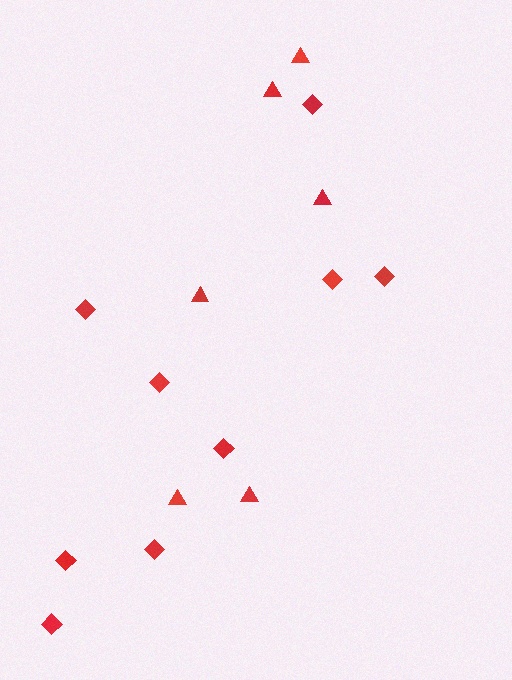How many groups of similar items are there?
There are 2 groups: one group of diamonds (9) and one group of triangles (6).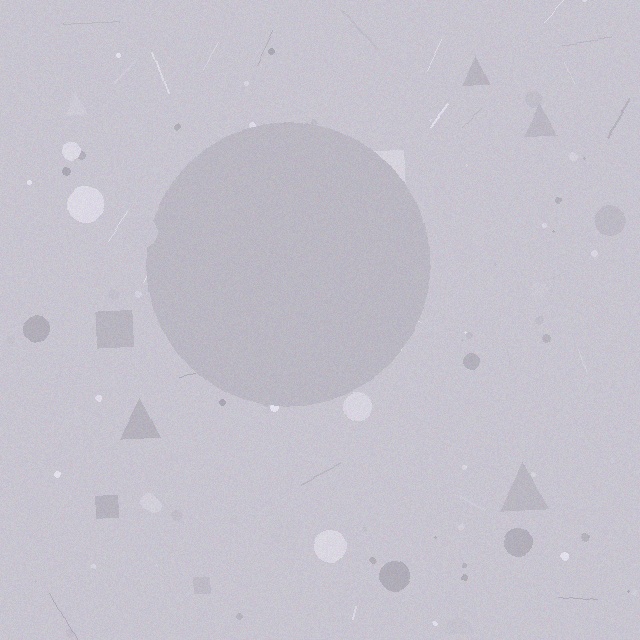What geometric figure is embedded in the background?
A circle is embedded in the background.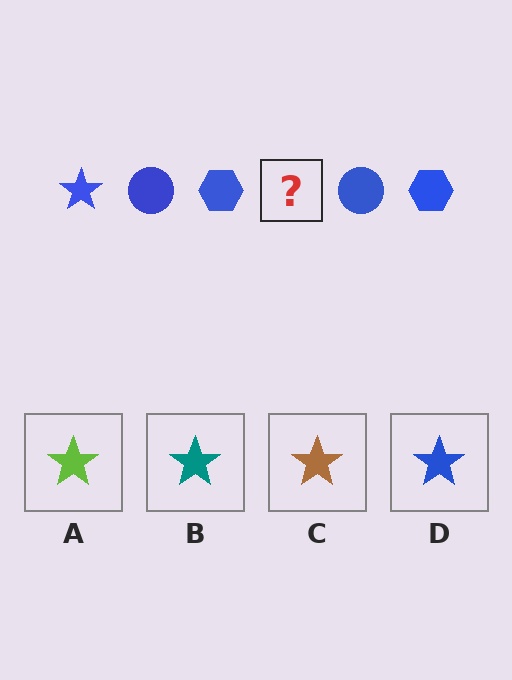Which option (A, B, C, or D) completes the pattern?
D.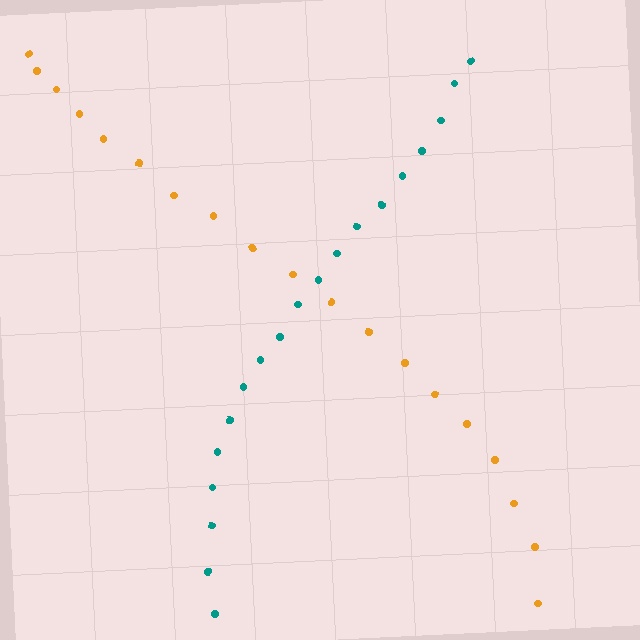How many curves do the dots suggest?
There are 2 distinct paths.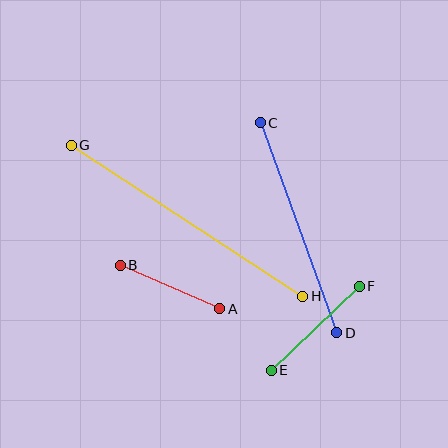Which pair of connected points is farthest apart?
Points G and H are farthest apart.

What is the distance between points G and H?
The distance is approximately 277 pixels.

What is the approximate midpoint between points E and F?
The midpoint is at approximately (315, 328) pixels.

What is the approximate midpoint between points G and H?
The midpoint is at approximately (187, 221) pixels.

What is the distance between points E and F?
The distance is approximately 122 pixels.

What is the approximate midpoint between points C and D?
The midpoint is at approximately (299, 228) pixels.